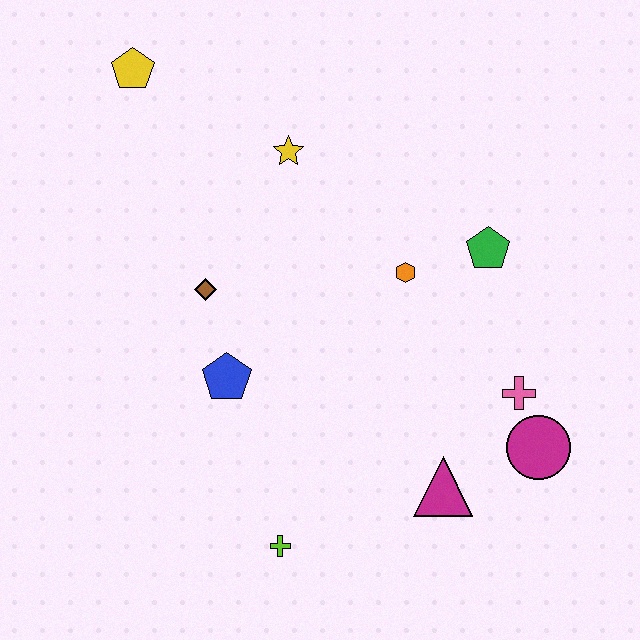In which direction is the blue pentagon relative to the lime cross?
The blue pentagon is above the lime cross.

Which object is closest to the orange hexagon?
The green pentagon is closest to the orange hexagon.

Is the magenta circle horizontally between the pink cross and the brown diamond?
No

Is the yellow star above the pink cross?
Yes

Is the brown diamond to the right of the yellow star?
No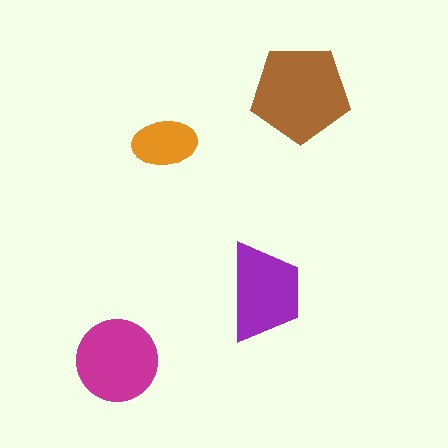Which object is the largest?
The brown pentagon.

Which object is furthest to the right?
The brown pentagon is rightmost.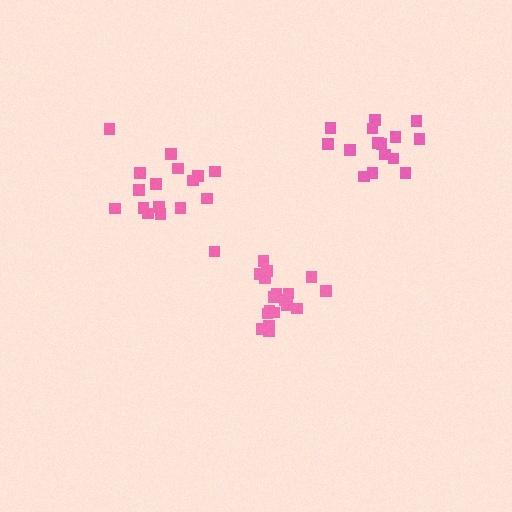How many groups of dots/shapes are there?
There are 3 groups.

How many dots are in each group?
Group 1: 18 dots, Group 2: 15 dots, Group 3: 17 dots (50 total).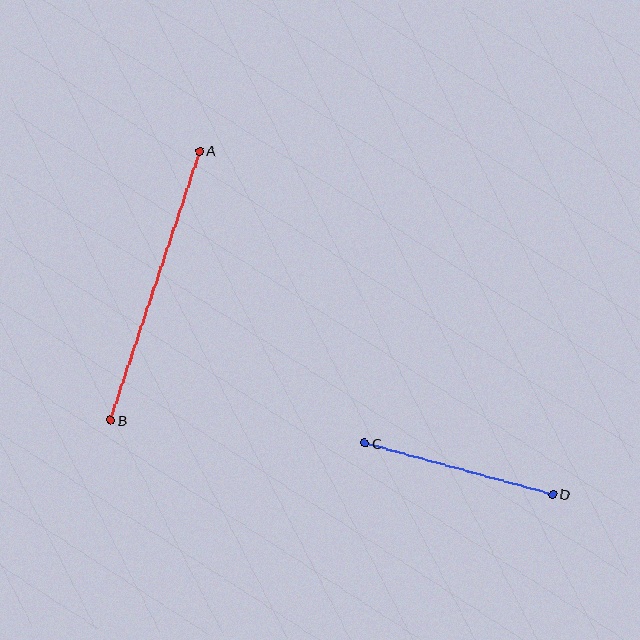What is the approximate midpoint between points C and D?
The midpoint is at approximately (459, 469) pixels.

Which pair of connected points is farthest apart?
Points A and B are farthest apart.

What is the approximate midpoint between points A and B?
The midpoint is at approximately (155, 286) pixels.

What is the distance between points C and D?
The distance is approximately 195 pixels.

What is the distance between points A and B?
The distance is approximately 284 pixels.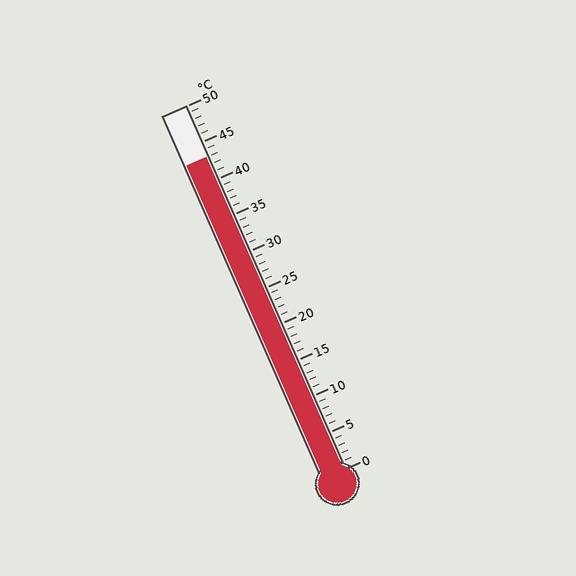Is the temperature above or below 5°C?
The temperature is above 5°C.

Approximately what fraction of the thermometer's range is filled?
The thermometer is filled to approximately 85% of its range.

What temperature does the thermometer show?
The thermometer shows approximately 43°C.